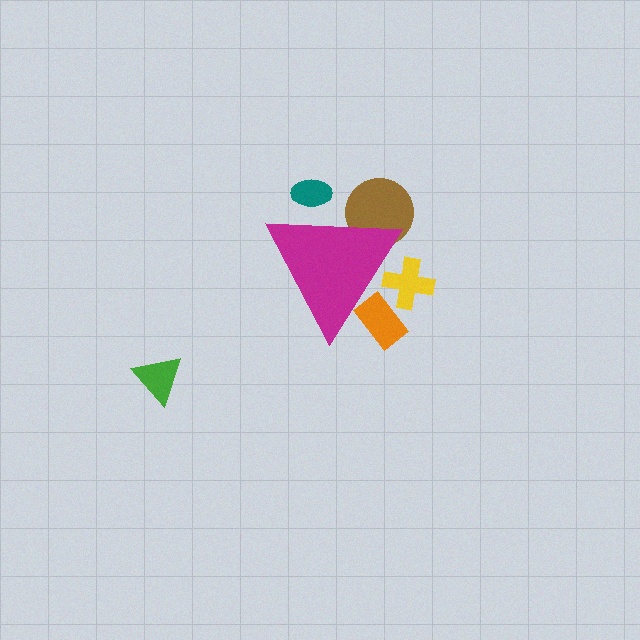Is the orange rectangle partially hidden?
Yes, the orange rectangle is partially hidden behind the magenta triangle.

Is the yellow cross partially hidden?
Yes, the yellow cross is partially hidden behind the magenta triangle.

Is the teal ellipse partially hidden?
Yes, the teal ellipse is partially hidden behind the magenta triangle.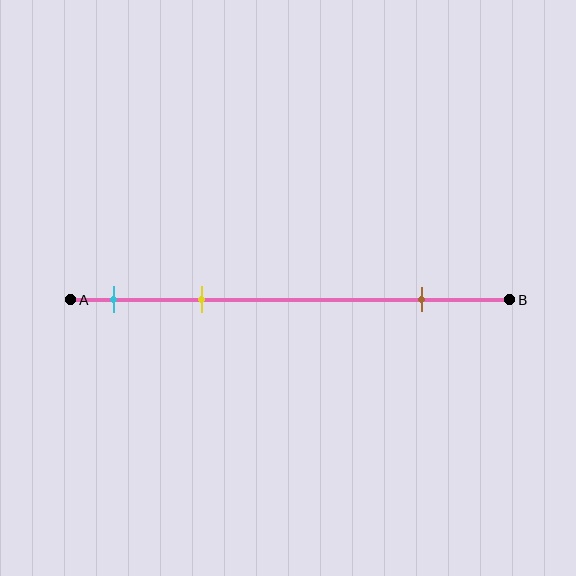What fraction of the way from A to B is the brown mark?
The brown mark is approximately 80% (0.8) of the way from A to B.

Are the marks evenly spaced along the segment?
No, the marks are not evenly spaced.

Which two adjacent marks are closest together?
The cyan and yellow marks are the closest adjacent pair.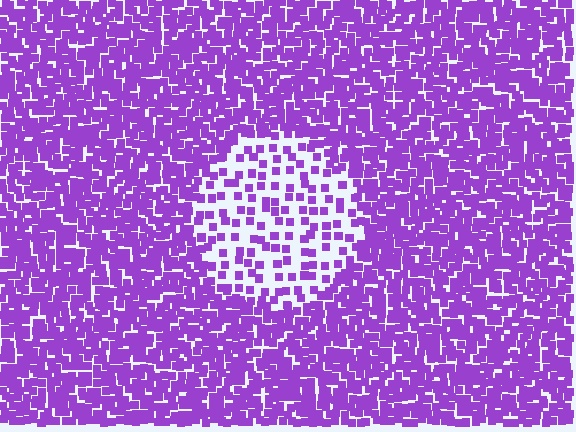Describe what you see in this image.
The image contains small purple elements arranged at two different densities. A circle-shaped region is visible where the elements are less densely packed than the surrounding area.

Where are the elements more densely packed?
The elements are more densely packed outside the circle boundary.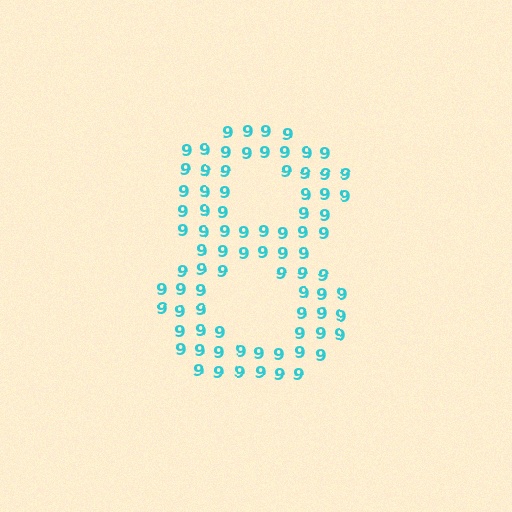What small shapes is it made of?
It is made of small digit 9's.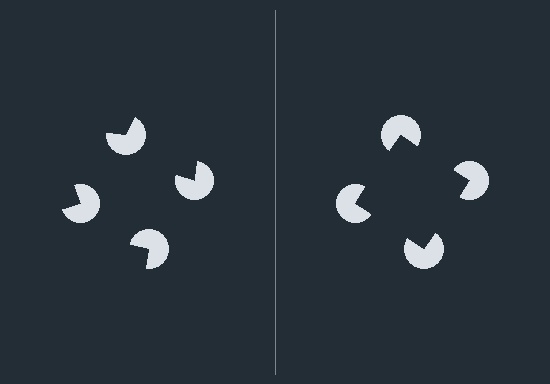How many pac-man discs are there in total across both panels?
8 — 4 on each side.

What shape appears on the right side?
An illusory square.